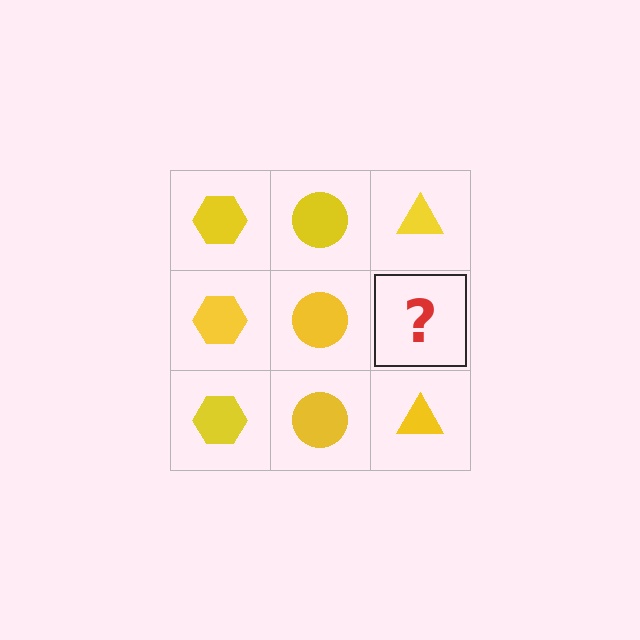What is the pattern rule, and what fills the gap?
The rule is that each column has a consistent shape. The gap should be filled with a yellow triangle.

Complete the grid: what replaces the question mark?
The question mark should be replaced with a yellow triangle.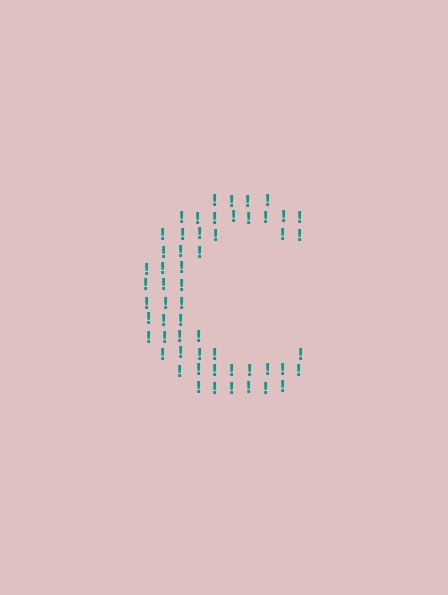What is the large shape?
The large shape is the letter C.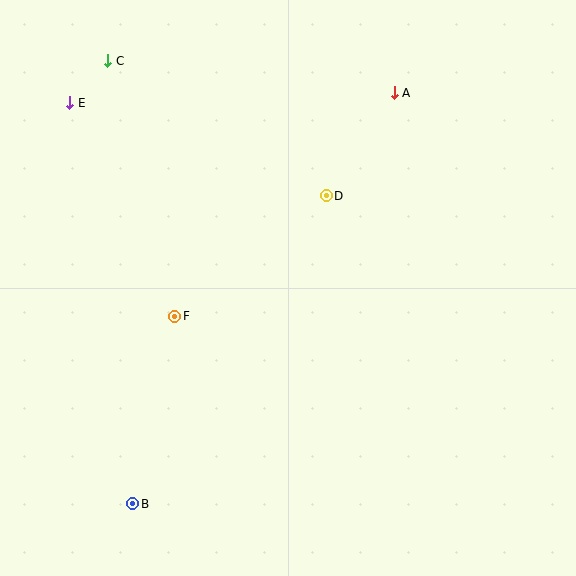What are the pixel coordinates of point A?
Point A is at (394, 93).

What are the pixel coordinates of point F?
Point F is at (175, 316).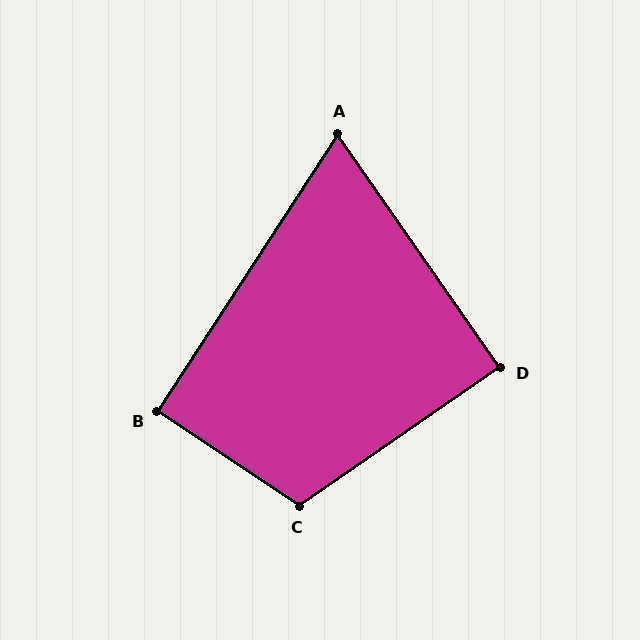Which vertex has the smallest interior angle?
A, at approximately 68 degrees.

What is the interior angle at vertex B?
Approximately 90 degrees (approximately right).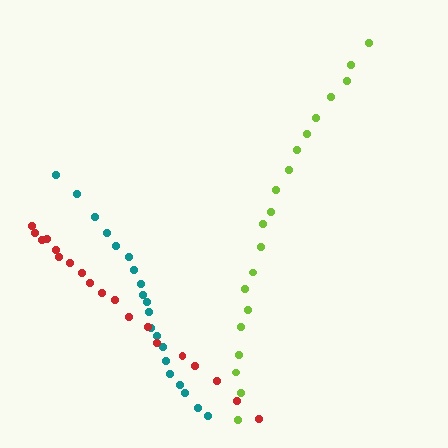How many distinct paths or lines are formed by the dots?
There are 3 distinct paths.